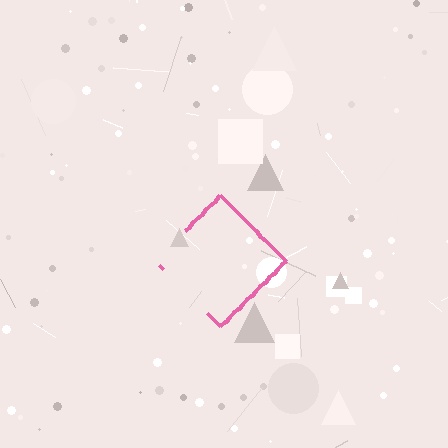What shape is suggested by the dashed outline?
The dashed outline suggests a diamond.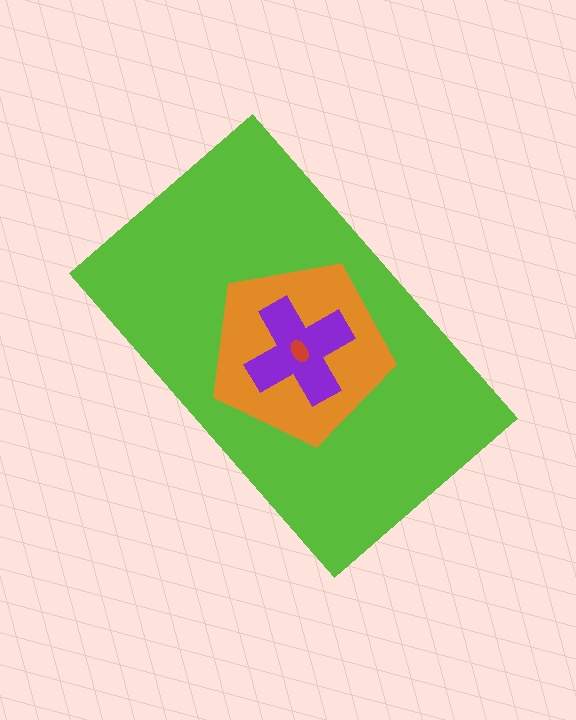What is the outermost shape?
The lime rectangle.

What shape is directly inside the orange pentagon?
The purple cross.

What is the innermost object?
The red ellipse.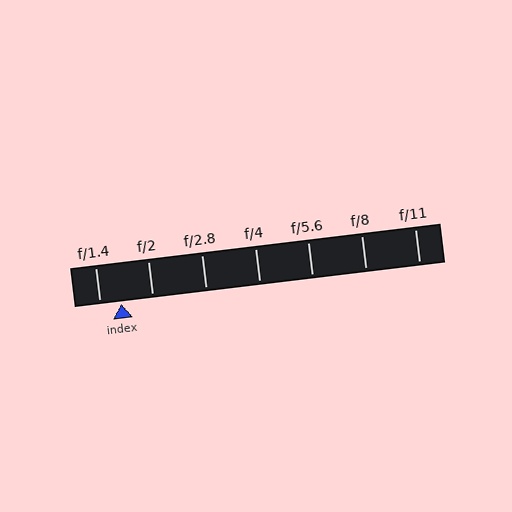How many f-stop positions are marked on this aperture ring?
There are 7 f-stop positions marked.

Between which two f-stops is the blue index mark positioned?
The index mark is between f/1.4 and f/2.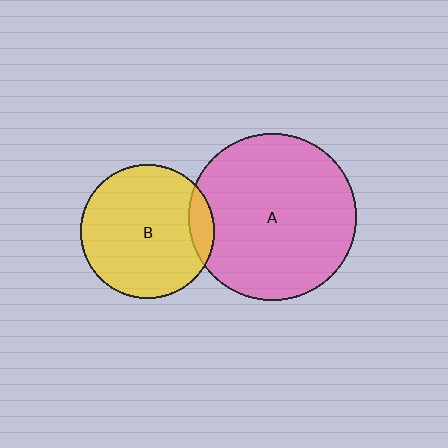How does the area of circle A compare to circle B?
Approximately 1.6 times.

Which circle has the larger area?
Circle A (pink).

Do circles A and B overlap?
Yes.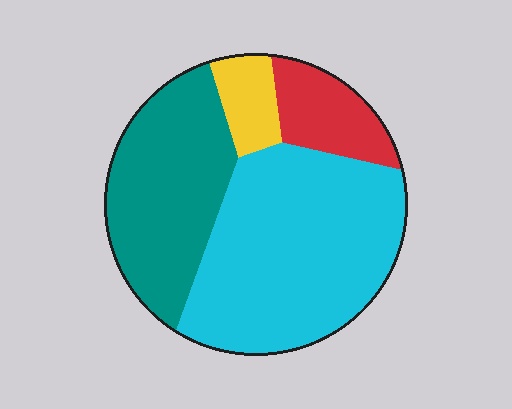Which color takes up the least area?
Yellow, at roughly 5%.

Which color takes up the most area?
Cyan, at roughly 50%.